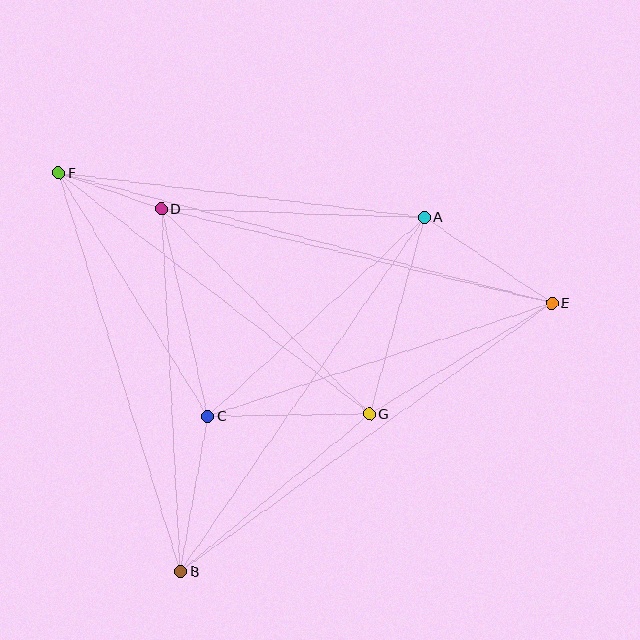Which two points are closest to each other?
Points D and F are closest to each other.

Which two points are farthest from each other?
Points E and F are farthest from each other.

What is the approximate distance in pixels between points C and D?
The distance between C and D is approximately 213 pixels.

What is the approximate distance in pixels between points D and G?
The distance between D and G is approximately 292 pixels.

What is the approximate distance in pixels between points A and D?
The distance between A and D is approximately 263 pixels.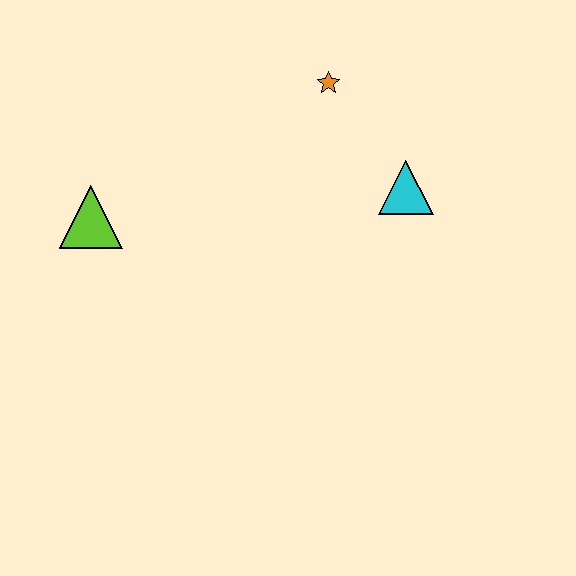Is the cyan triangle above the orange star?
No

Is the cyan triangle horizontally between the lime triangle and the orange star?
No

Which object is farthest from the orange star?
The lime triangle is farthest from the orange star.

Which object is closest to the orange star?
The cyan triangle is closest to the orange star.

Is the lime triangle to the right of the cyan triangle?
No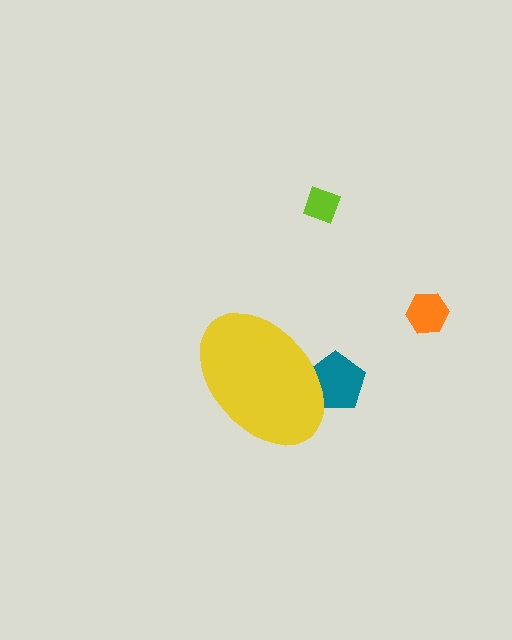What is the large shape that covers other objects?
A yellow ellipse.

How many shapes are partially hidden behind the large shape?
1 shape is partially hidden.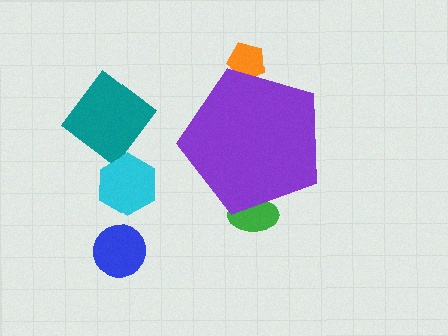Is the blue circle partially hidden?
No, the blue circle is fully visible.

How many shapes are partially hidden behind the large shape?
2 shapes are partially hidden.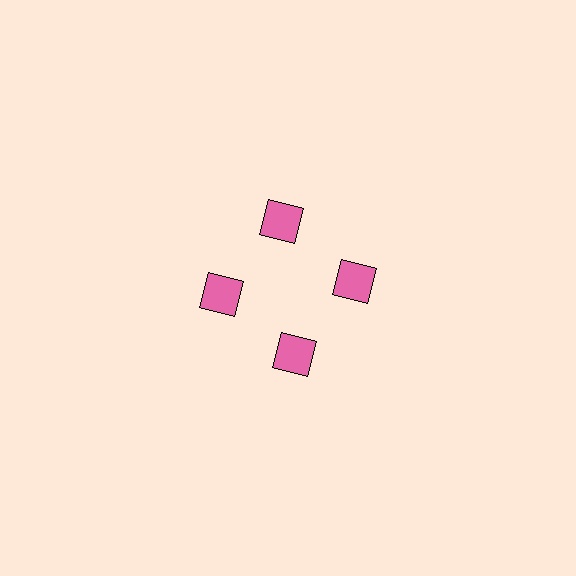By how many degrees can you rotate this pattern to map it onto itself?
The pattern maps onto itself every 90 degrees of rotation.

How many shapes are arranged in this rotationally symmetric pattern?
There are 4 shapes, arranged in 4 groups of 1.